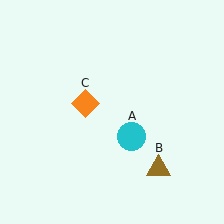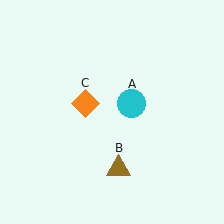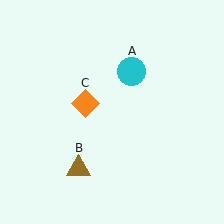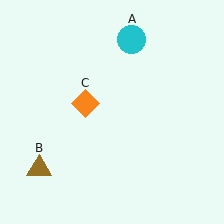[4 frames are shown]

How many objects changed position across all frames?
2 objects changed position: cyan circle (object A), brown triangle (object B).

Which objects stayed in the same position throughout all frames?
Orange diamond (object C) remained stationary.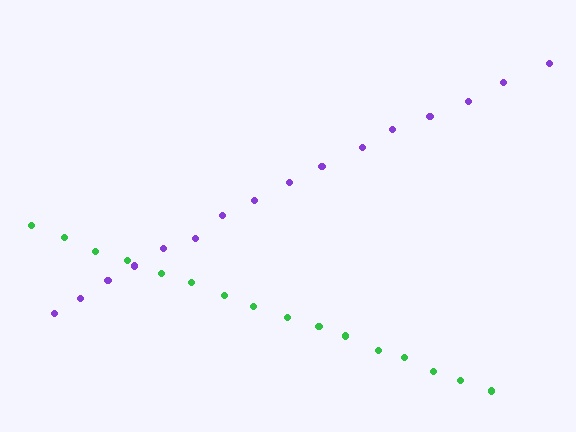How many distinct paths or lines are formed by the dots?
There are 2 distinct paths.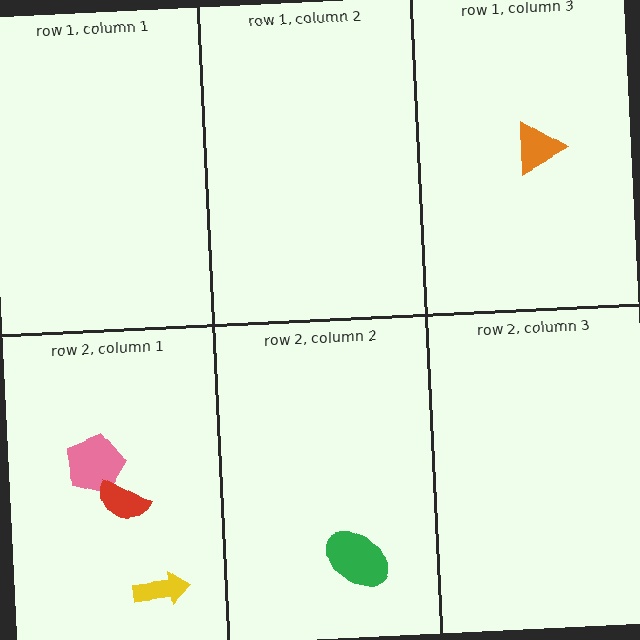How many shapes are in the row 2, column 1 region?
3.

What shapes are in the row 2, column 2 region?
The green ellipse.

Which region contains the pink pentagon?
The row 2, column 1 region.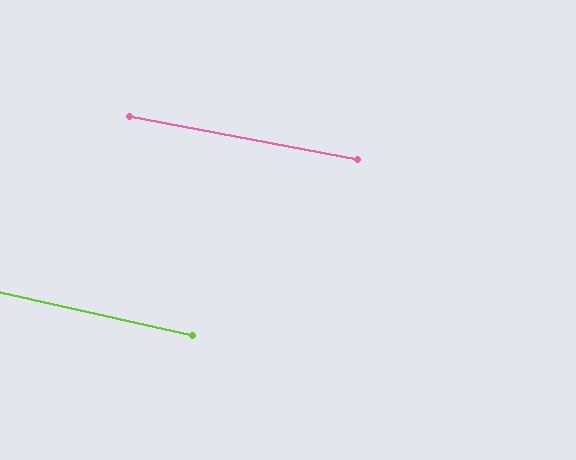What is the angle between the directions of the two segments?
Approximately 2 degrees.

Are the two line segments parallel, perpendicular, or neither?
Parallel — their directions differ by only 1.7°.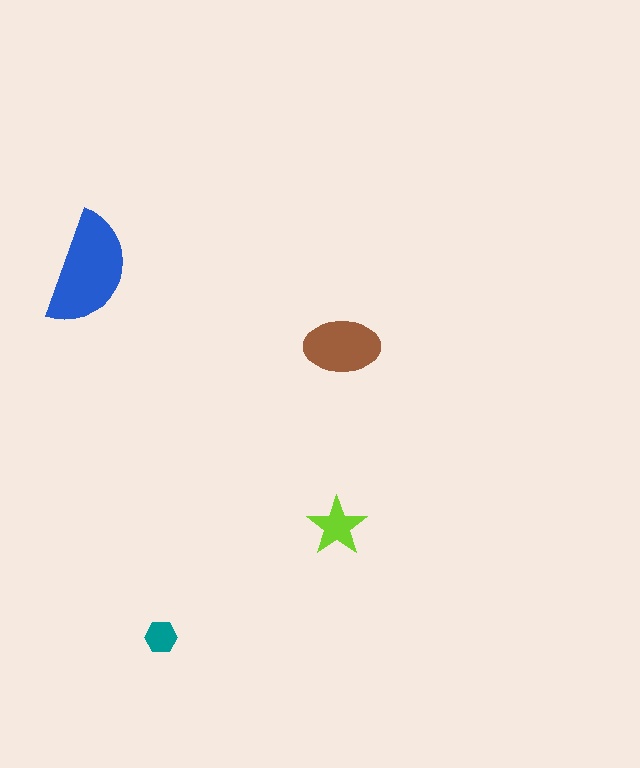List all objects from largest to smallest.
The blue semicircle, the brown ellipse, the lime star, the teal hexagon.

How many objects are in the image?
There are 4 objects in the image.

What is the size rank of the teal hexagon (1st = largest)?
4th.